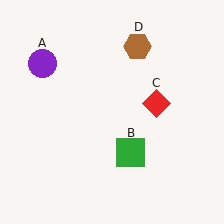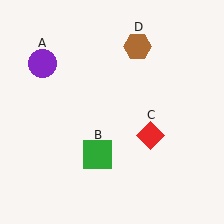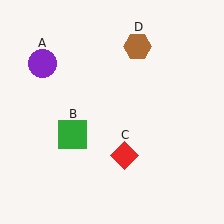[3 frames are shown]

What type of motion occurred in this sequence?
The green square (object B), red diamond (object C) rotated clockwise around the center of the scene.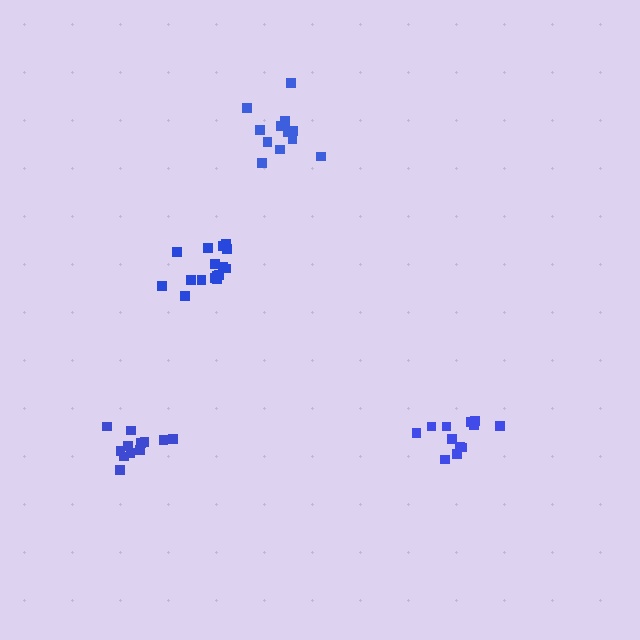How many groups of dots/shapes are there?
There are 4 groups.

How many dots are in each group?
Group 1: 13 dots, Group 2: 16 dots, Group 3: 12 dots, Group 4: 12 dots (53 total).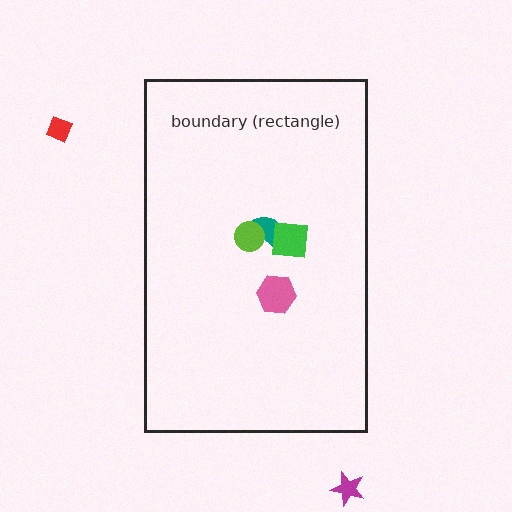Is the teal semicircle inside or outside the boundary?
Inside.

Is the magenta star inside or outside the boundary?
Outside.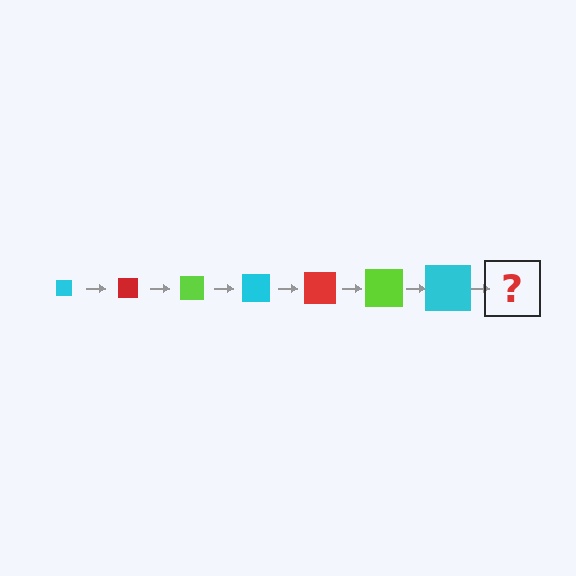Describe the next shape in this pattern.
It should be a red square, larger than the previous one.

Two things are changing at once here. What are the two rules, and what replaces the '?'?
The two rules are that the square grows larger each step and the color cycles through cyan, red, and lime. The '?' should be a red square, larger than the previous one.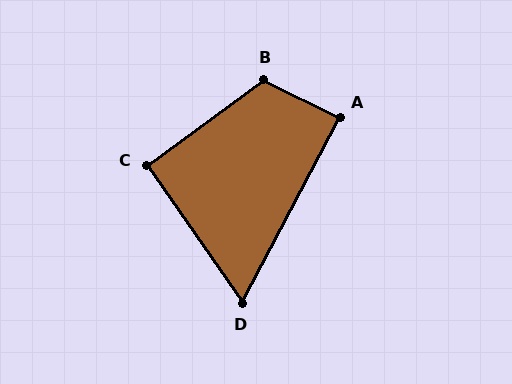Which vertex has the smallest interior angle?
D, at approximately 63 degrees.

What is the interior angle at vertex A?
Approximately 88 degrees (approximately right).